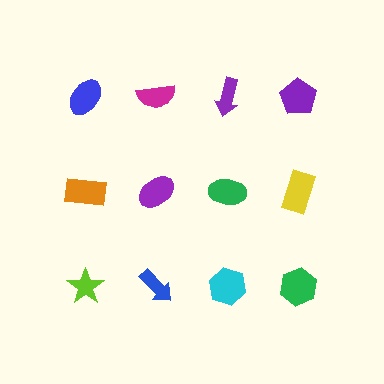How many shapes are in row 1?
4 shapes.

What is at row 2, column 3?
A green ellipse.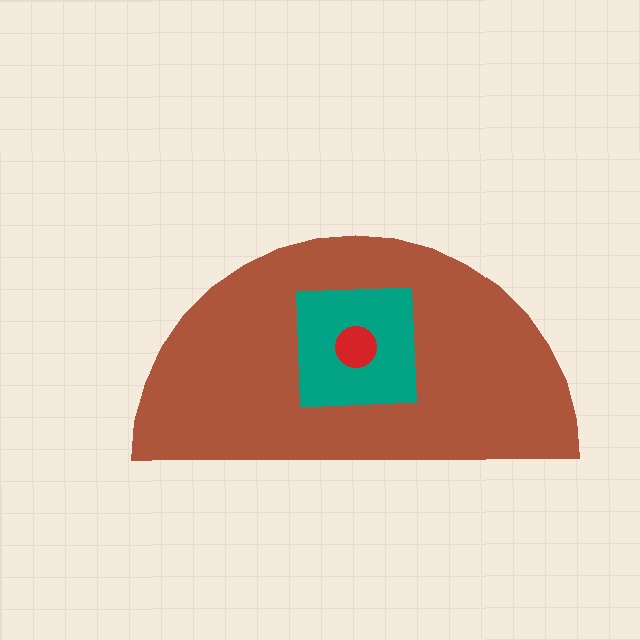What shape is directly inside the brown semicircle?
The teal square.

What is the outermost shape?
The brown semicircle.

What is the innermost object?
The red circle.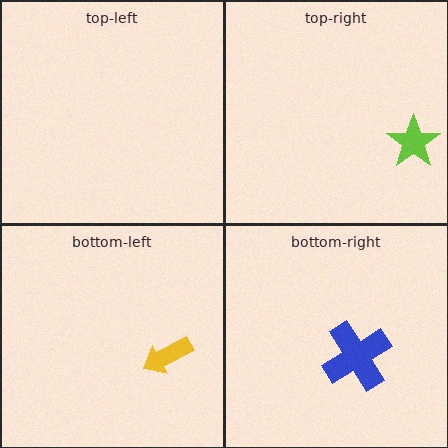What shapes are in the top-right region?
The lime star.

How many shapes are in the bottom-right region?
1.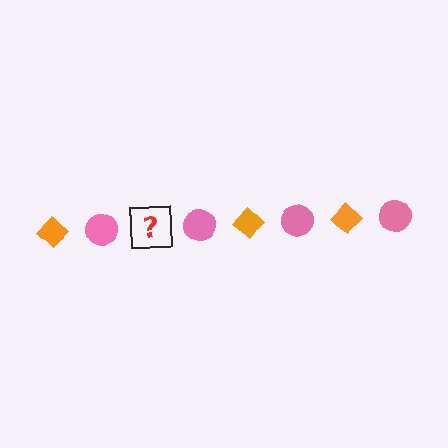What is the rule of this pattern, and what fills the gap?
The rule is that the pattern alternates between orange diamond and pink circle. The gap should be filled with an orange diamond.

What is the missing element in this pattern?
The missing element is an orange diamond.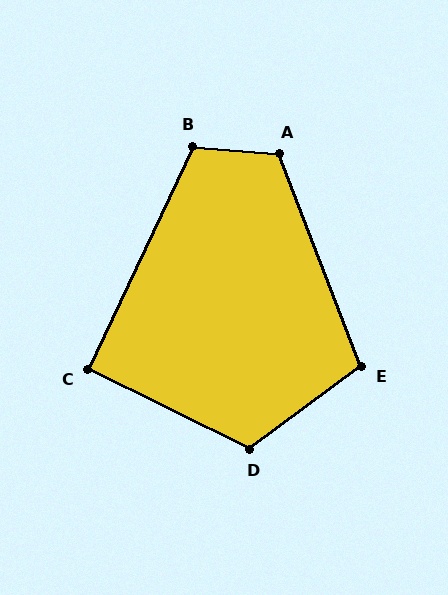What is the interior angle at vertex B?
Approximately 110 degrees (obtuse).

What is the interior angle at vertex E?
Approximately 105 degrees (obtuse).